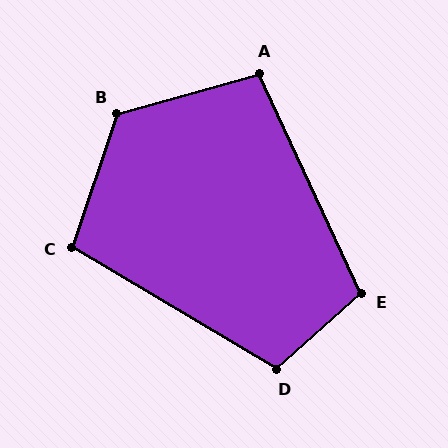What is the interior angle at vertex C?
Approximately 102 degrees (obtuse).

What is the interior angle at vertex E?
Approximately 107 degrees (obtuse).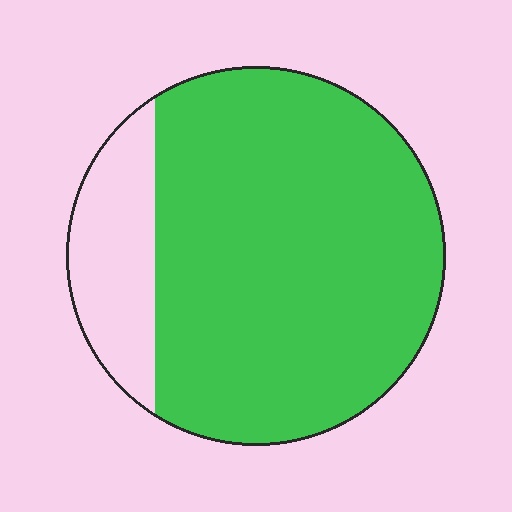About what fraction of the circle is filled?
About five sixths (5/6).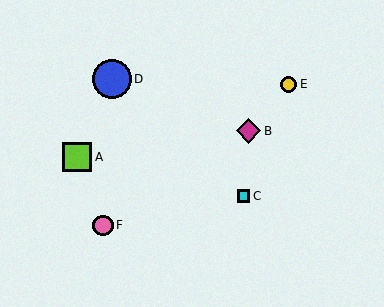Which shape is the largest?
The blue circle (labeled D) is the largest.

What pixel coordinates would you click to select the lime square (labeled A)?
Click at (77, 157) to select the lime square A.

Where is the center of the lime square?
The center of the lime square is at (77, 157).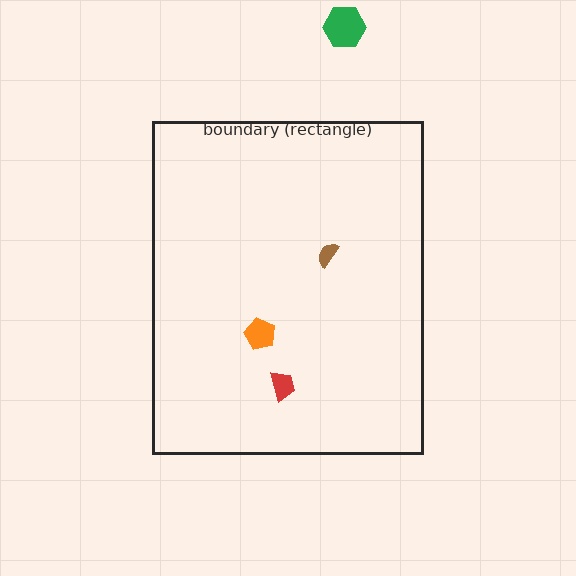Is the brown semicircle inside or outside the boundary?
Inside.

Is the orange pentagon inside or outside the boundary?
Inside.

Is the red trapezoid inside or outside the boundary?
Inside.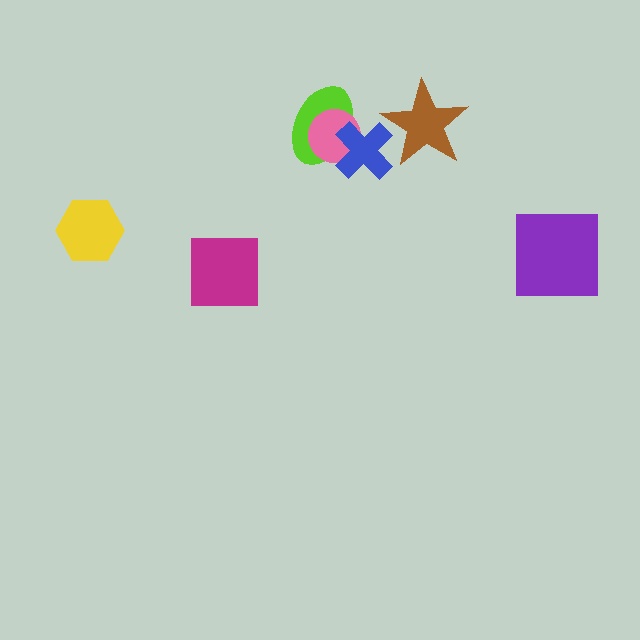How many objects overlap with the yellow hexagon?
0 objects overlap with the yellow hexagon.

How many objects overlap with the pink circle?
2 objects overlap with the pink circle.